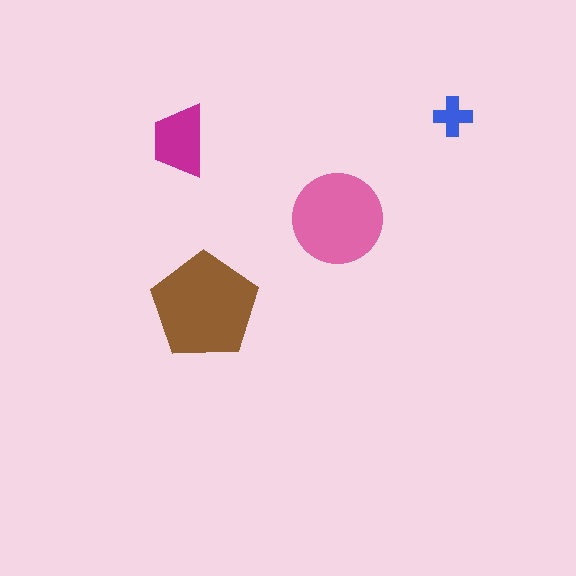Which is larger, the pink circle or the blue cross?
The pink circle.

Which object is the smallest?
The blue cross.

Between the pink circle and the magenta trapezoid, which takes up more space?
The pink circle.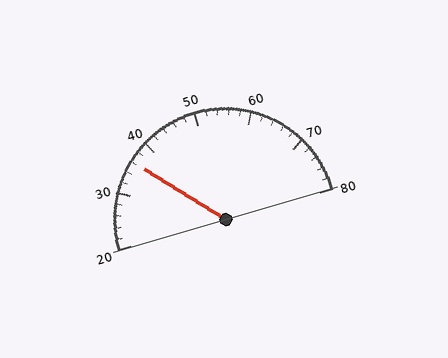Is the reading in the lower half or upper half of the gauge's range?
The reading is in the lower half of the range (20 to 80).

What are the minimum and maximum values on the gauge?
The gauge ranges from 20 to 80.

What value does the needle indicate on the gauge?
The needle indicates approximately 36.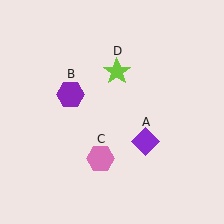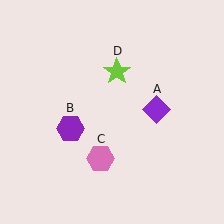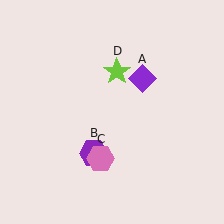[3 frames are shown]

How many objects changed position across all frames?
2 objects changed position: purple diamond (object A), purple hexagon (object B).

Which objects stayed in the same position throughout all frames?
Pink hexagon (object C) and lime star (object D) remained stationary.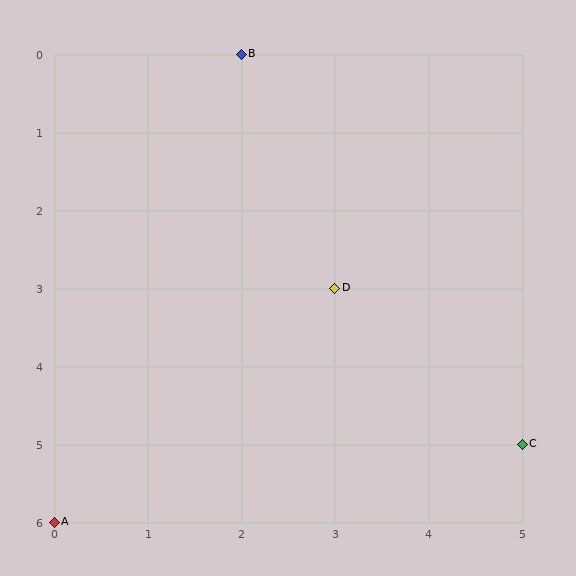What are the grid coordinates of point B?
Point B is at grid coordinates (2, 0).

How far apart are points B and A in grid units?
Points B and A are 2 columns and 6 rows apart (about 6.3 grid units diagonally).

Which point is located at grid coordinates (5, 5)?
Point C is at (5, 5).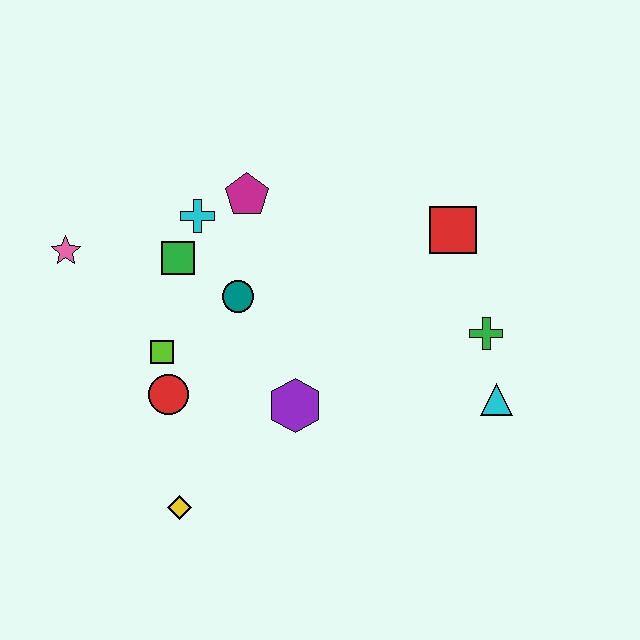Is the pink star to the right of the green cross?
No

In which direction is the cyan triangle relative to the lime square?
The cyan triangle is to the right of the lime square.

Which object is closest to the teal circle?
The green square is closest to the teal circle.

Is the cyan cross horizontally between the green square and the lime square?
No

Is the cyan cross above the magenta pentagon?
No